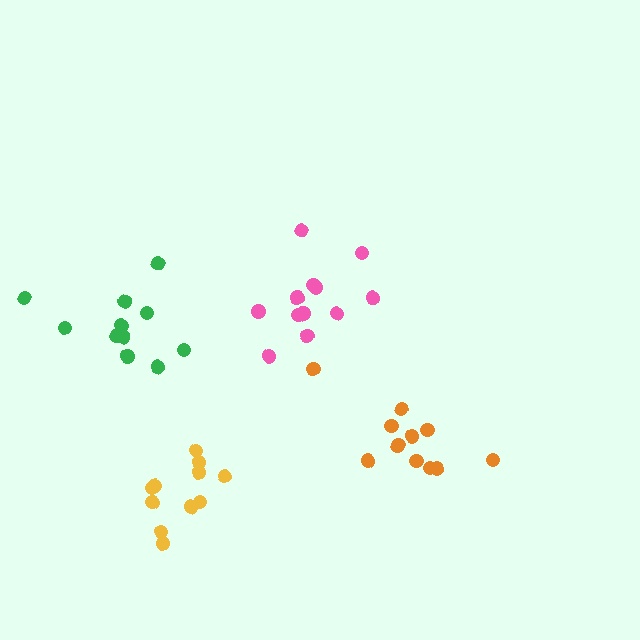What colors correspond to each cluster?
The clusters are colored: orange, yellow, green, pink.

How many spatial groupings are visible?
There are 4 spatial groupings.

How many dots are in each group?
Group 1: 11 dots, Group 2: 11 dots, Group 3: 11 dots, Group 4: 12 dots (45 total).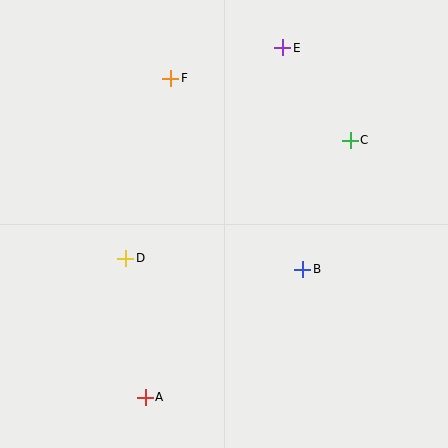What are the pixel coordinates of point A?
Point A is at (145, 397).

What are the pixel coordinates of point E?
Point E is at (283, 48).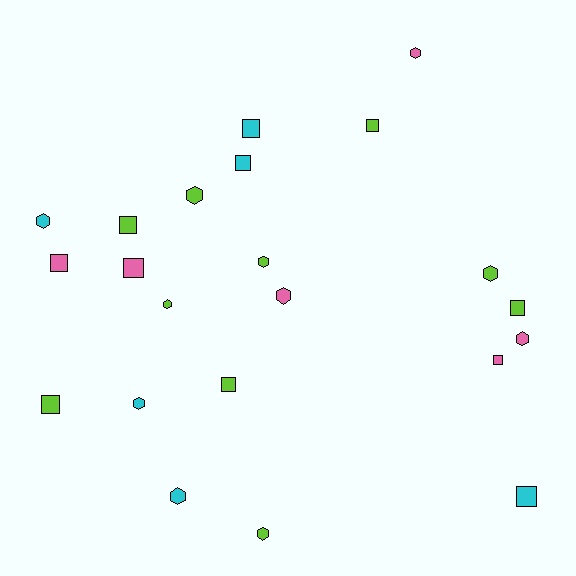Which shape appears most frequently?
Square, with 11 objects.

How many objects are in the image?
There are 22 objects.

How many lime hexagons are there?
There are 5 lime hexagons.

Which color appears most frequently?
Lime, with 10 objects.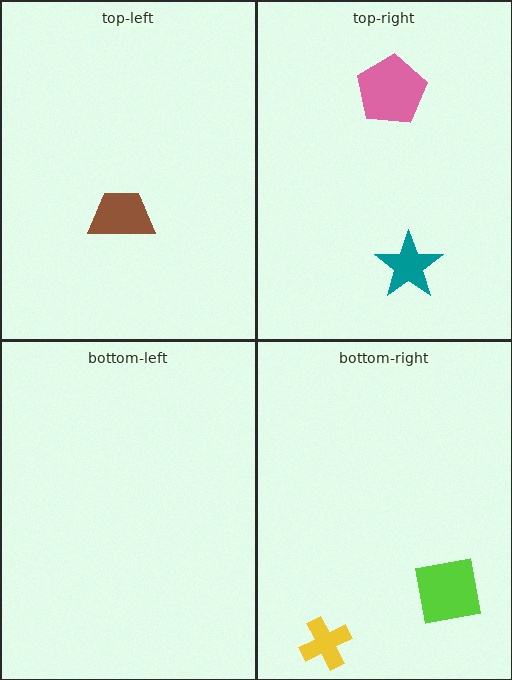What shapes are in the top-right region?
The teal star, the pink pentagon.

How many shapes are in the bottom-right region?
2.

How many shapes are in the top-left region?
1.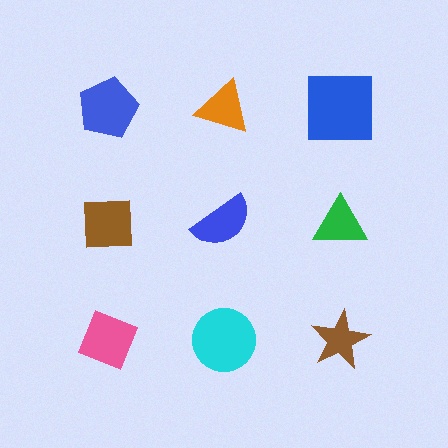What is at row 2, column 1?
A brown square.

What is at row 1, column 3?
A blue square.